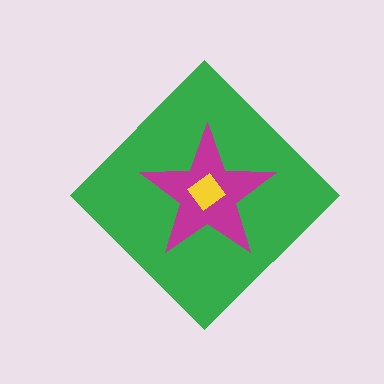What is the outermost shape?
The green diamond.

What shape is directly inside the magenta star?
The yellow diamond.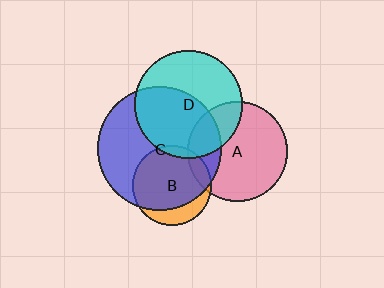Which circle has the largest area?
Circle C (blue).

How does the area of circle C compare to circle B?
Approximately 2.4 times.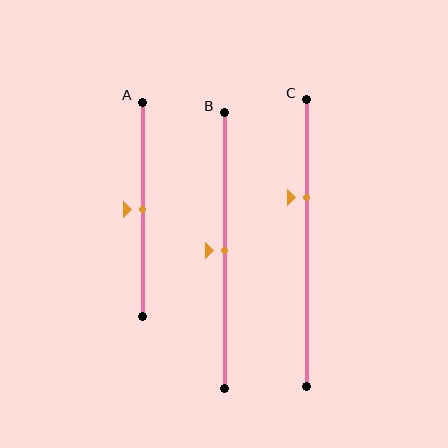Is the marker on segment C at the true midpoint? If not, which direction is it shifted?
No, the marker on segment C is shifted upward by about 16% of the segment length.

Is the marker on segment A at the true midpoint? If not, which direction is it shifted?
Yes, the marker on segment A is at the true midpoint.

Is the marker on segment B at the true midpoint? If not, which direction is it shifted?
Yes, the marker on segment B is at the true midpoint.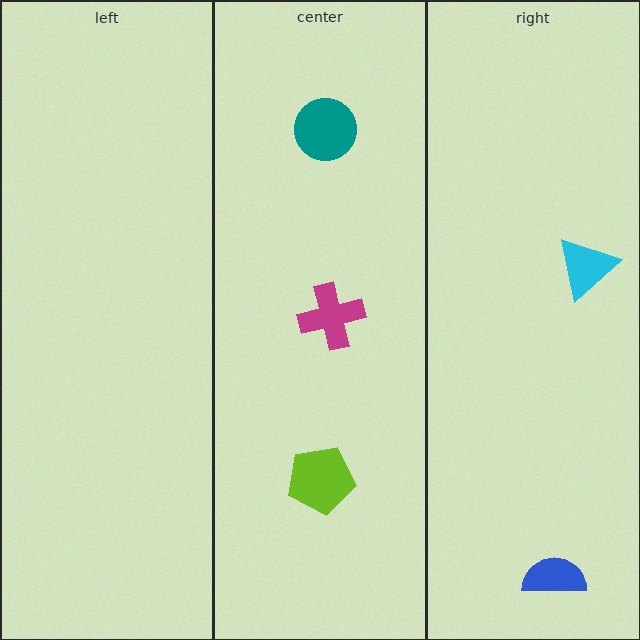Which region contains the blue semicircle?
The right region.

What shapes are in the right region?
The blue semicircle, the cyan triangle.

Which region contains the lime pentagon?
The center region.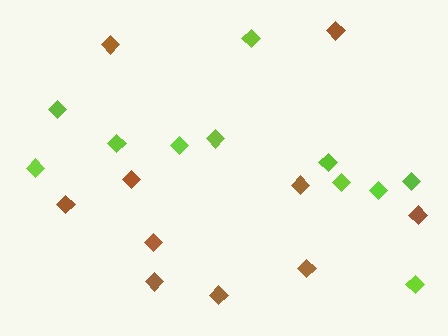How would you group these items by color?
There are 2 groups: one group of lime diamonds (11) and one group of brown diamonds (10).